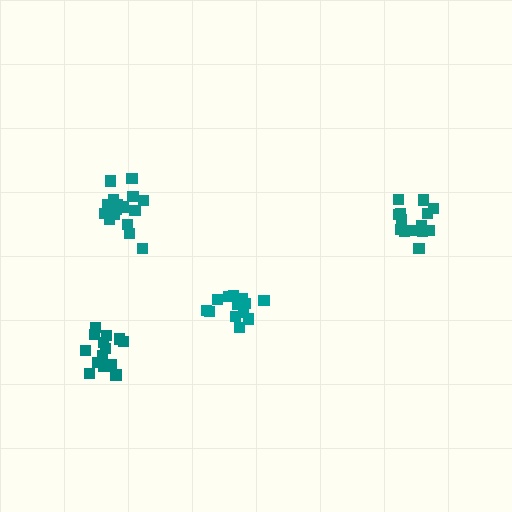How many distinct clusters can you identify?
There are 4 distinct clusters.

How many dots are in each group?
Group 1: 15 dots, Group 2: 14 dots, Group 3: 14 dots, Group 4: 16 dots (59 total).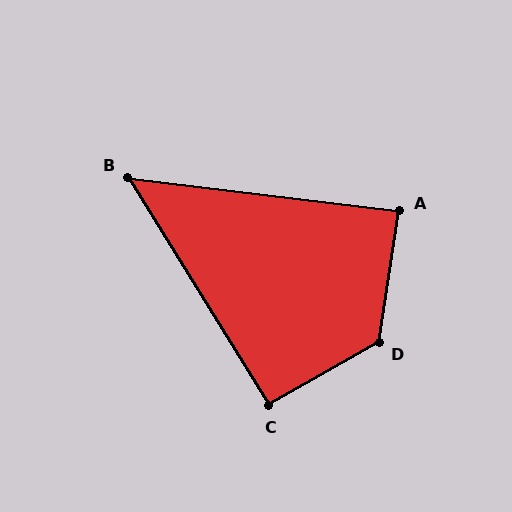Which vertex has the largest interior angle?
D, at approximately 129 degrees.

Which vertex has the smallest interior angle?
B, at approximately 51 degrees.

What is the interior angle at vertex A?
Approximately 88 degrees (approximately right).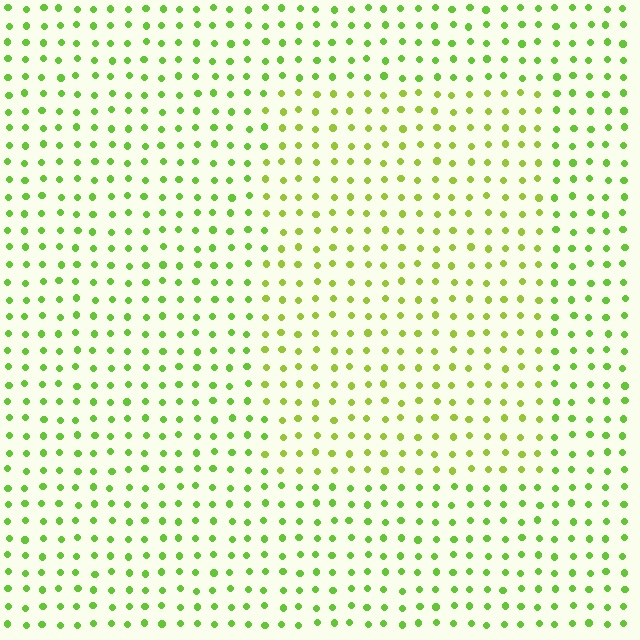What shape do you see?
I see a rectangle.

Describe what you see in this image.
The image is filled with small lime elements in a uniform arrangement. A rectangle-shaped region is visible where the elements are tinted to a slightly different hue, forming a subtle color boundary.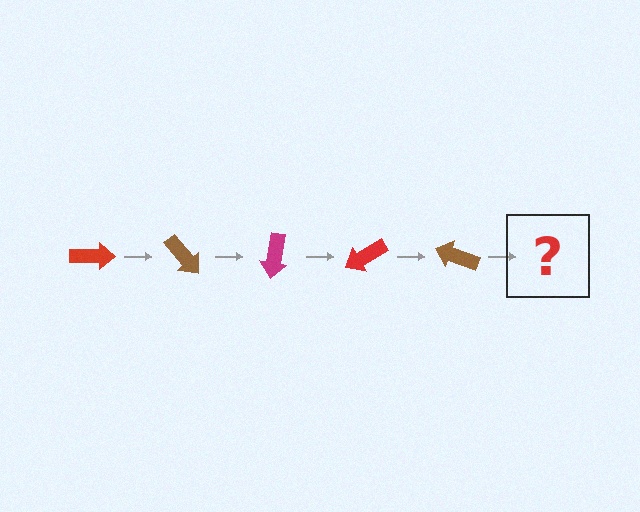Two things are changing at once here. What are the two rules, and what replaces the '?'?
The two rules are that it rotates 50 degrees each step and the color cycles through red, brown, and magenta. The '?' should be a magenta arrow, rotated 250 degrees from the start.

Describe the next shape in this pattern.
It should be a magenta arrow, rotated 250 degrees from the start.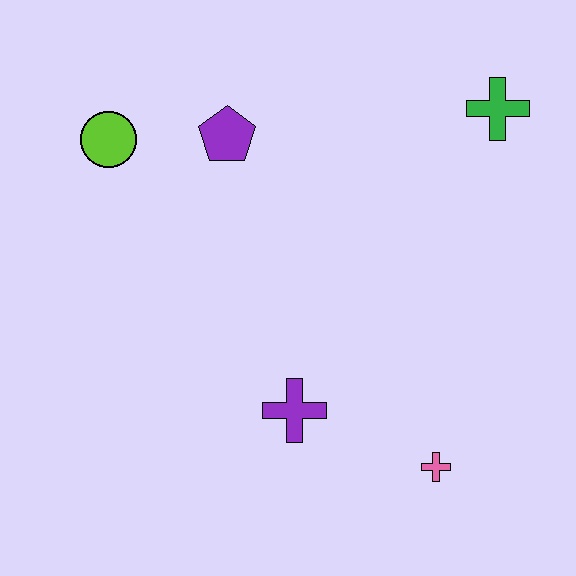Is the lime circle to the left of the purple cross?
Yes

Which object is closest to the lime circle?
The purple pentagon is closest to the lime circle.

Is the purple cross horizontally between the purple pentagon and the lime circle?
No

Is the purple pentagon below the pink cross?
No